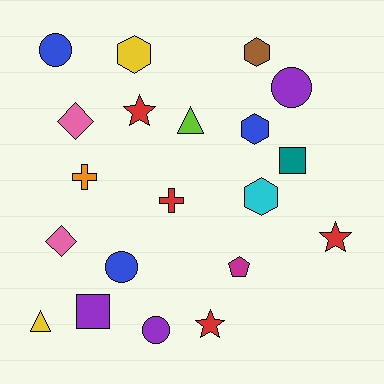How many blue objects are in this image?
There are 3 blue objects.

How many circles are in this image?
There are 4 circles.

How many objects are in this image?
There are 20 objects.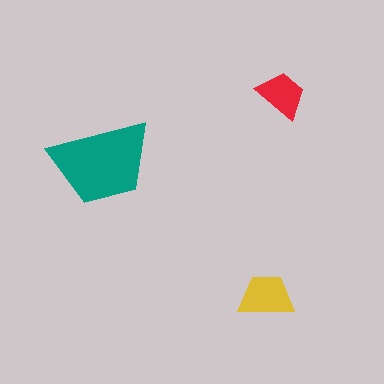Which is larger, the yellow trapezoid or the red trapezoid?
The yellow one.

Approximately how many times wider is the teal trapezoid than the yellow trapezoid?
About 2 times wider.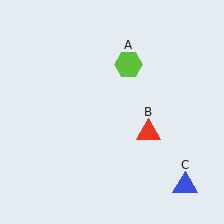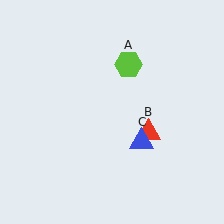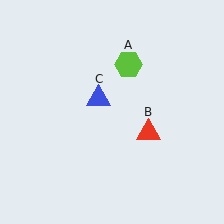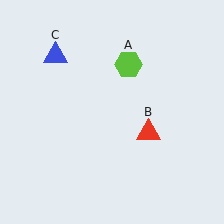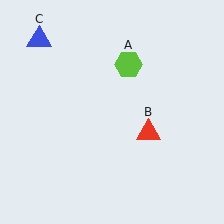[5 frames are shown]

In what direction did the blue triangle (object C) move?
The blue triangle (object C) moved up and to the left.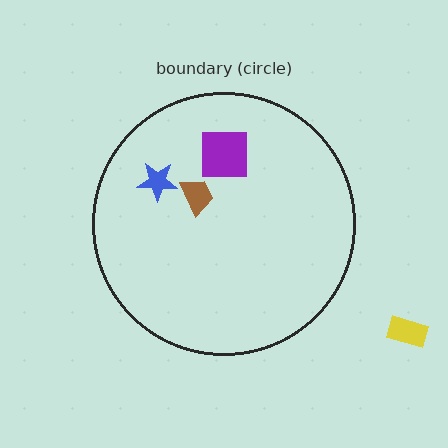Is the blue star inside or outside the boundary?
Inside.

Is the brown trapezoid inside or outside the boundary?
Inside.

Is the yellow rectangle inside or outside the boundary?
Outside.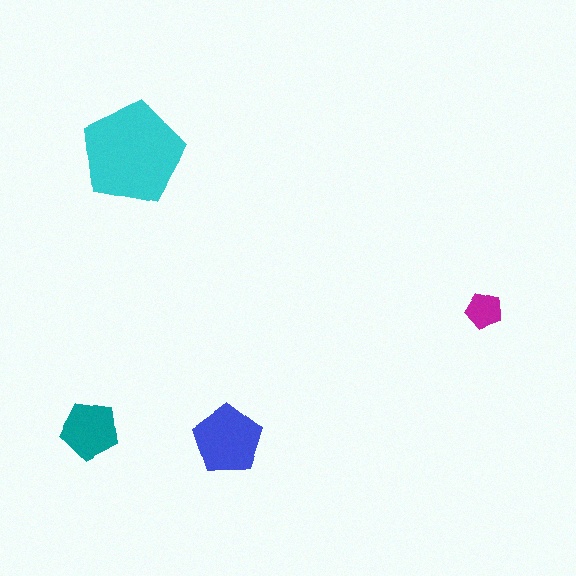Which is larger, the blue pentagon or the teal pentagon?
The blue one.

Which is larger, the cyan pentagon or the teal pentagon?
The cyan one.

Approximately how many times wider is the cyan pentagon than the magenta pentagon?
About 3 times wider.